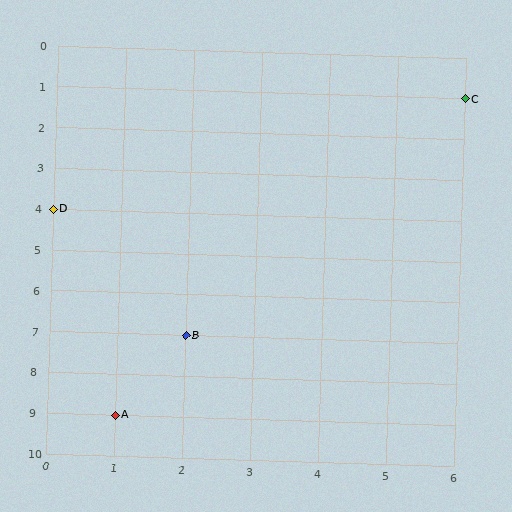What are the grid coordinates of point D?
Point D is at grid coordinates (0, 4).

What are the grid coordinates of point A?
Point A is at grid coordinates (1, 9).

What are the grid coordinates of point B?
Point B is at grid coordinates (2, 7).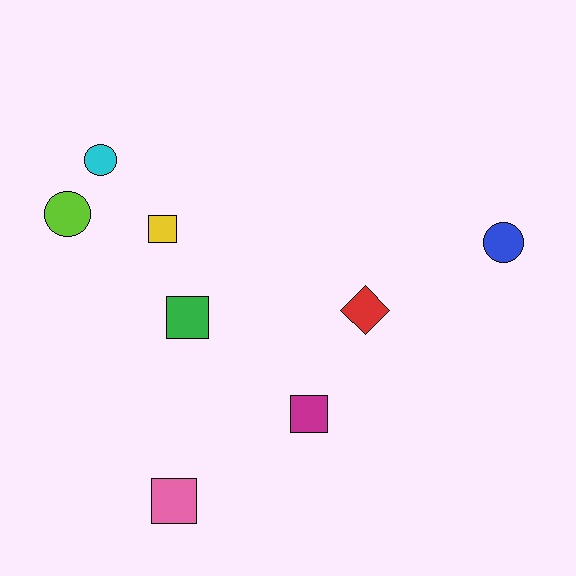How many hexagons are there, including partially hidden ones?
There are no hexagons.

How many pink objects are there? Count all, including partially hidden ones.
There is 1 pink object.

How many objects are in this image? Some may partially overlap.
There are 8 objects.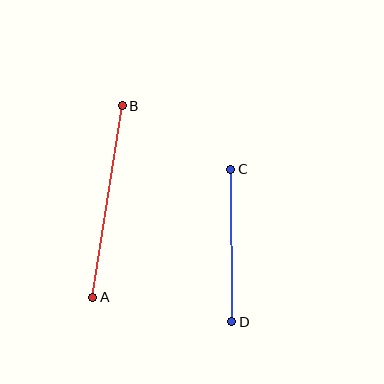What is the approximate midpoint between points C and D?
The midpoint is at approximately (231, 245) pixels.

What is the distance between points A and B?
The distance is approximately 194 pixels.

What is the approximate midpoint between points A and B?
The midpoint is at approximately (107, 201) pixels.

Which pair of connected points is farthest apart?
Points A and B are farthest apart.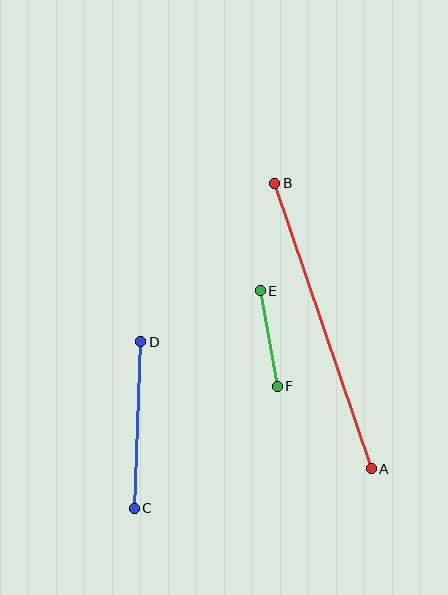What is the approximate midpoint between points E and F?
The midpoint is at approximately (269, 338) pixels.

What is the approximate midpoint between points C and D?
The midpoint is at approximately (138, 425) pixels.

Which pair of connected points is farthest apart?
Points A and B are farthest apart.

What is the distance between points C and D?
The distance is approximately 167 pixels.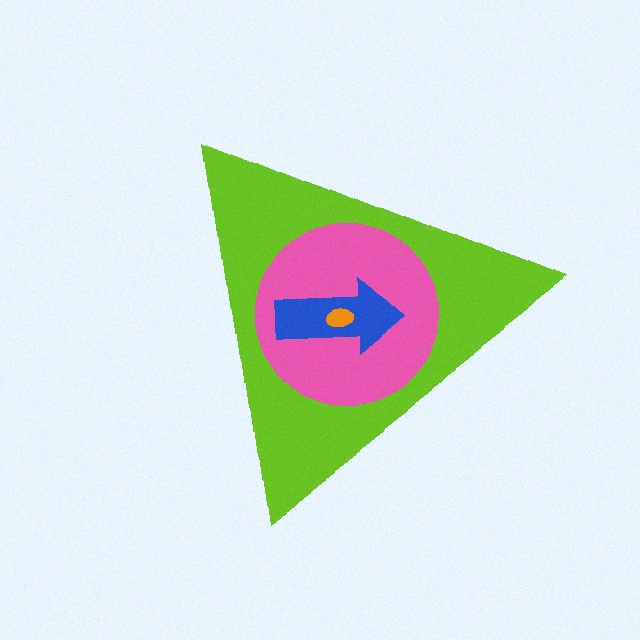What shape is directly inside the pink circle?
The blue arrow.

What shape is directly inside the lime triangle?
The pink circle.